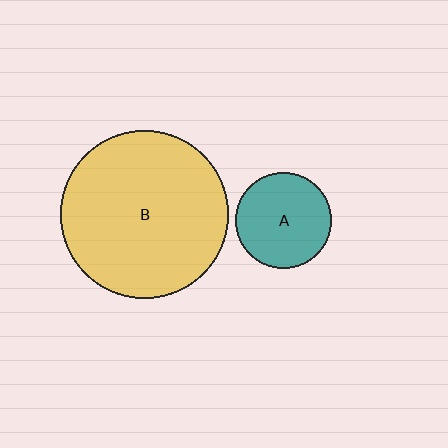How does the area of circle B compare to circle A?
Approximately 3.1 times.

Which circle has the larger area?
Circle B (yellow).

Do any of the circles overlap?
No, none of the circles overlap.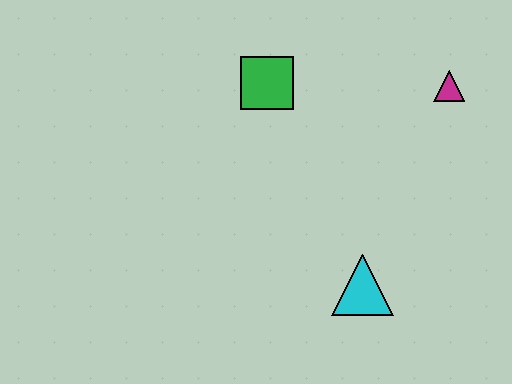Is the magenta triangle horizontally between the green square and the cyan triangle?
No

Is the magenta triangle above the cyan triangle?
Yes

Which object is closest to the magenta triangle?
The green square is closest to the magenta triangle.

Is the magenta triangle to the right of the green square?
Yes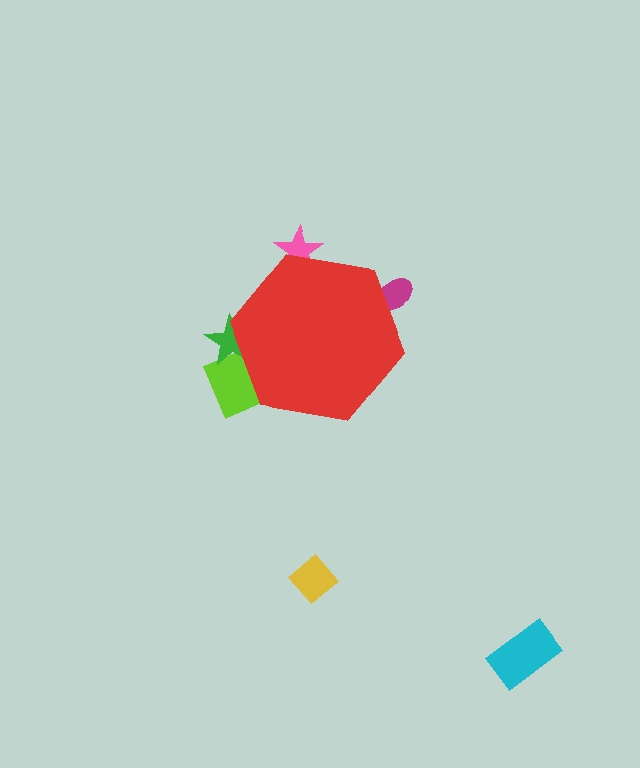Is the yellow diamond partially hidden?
No, the yellow diamond is fully visible.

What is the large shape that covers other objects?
A red hexagon.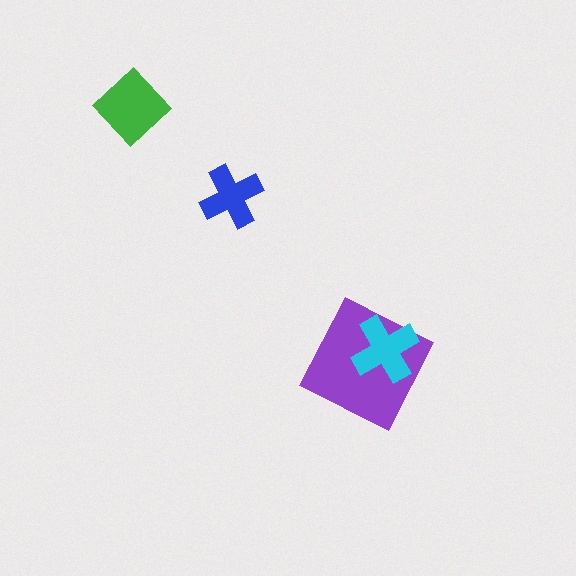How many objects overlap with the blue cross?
0 objects overlap with the blue cross.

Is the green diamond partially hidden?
No, no other shape covers it.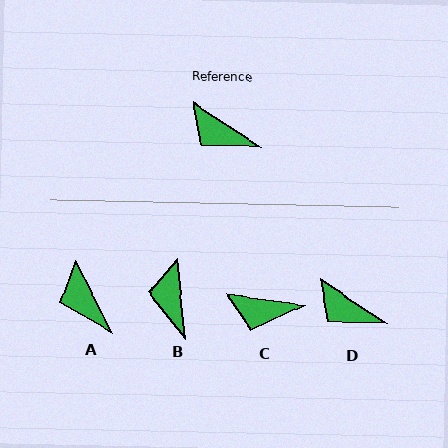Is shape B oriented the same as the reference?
No, it is off by about 51 degrees.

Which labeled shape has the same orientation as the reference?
D.